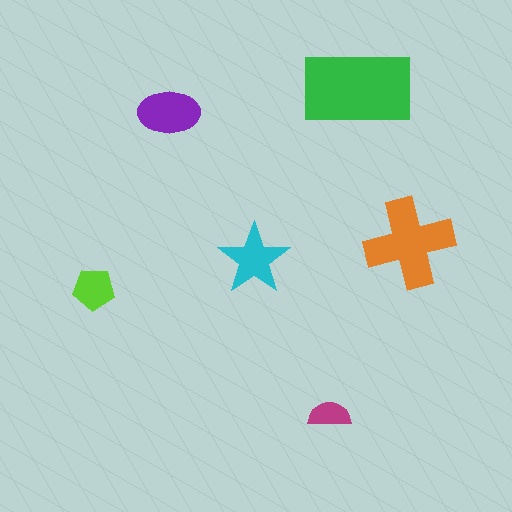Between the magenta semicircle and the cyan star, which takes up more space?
The cyan star.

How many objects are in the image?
There are 6 objects in the image.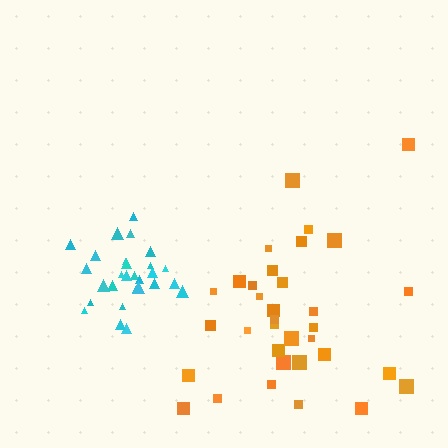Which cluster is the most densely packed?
Cyan.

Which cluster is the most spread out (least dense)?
Orange.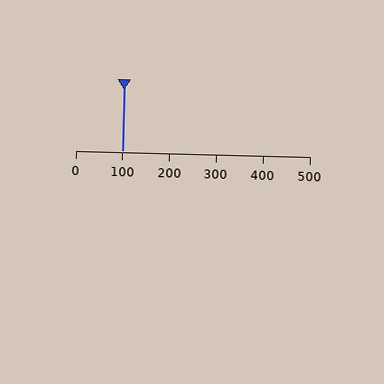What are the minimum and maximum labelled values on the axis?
The axis runs from 0 to 500.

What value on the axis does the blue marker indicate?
The marker indicates approximately 100.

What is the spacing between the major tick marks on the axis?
The major ticks are spaced 100 apart.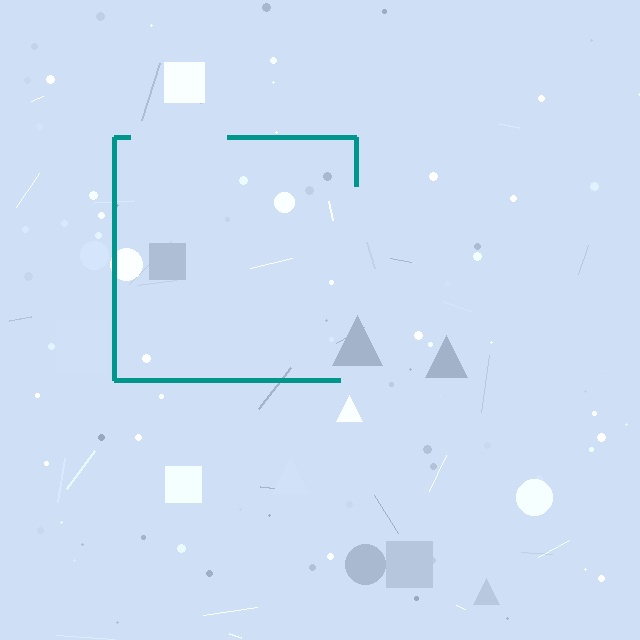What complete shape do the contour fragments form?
The contour fragments form a square.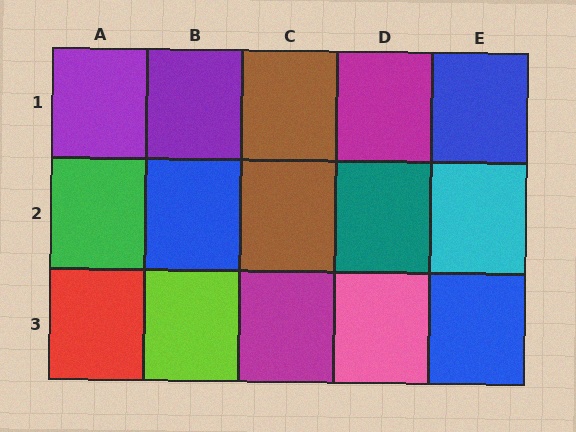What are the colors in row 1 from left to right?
Purple, purple, brown, magenta, blue.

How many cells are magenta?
2 cells are magenta.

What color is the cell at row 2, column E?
Cyan.